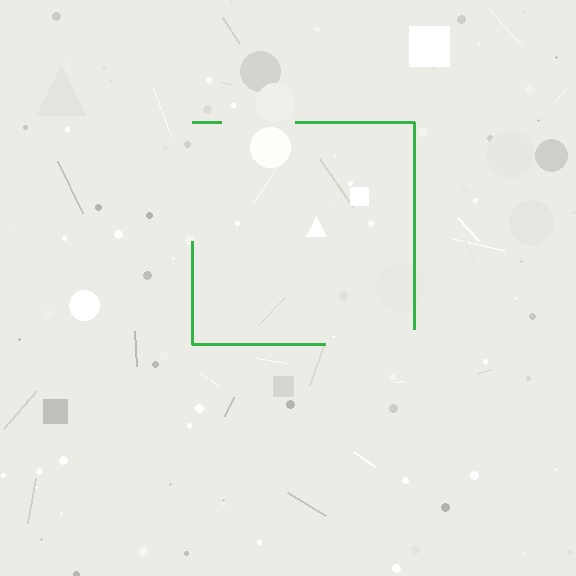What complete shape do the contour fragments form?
The contour fragments form a square.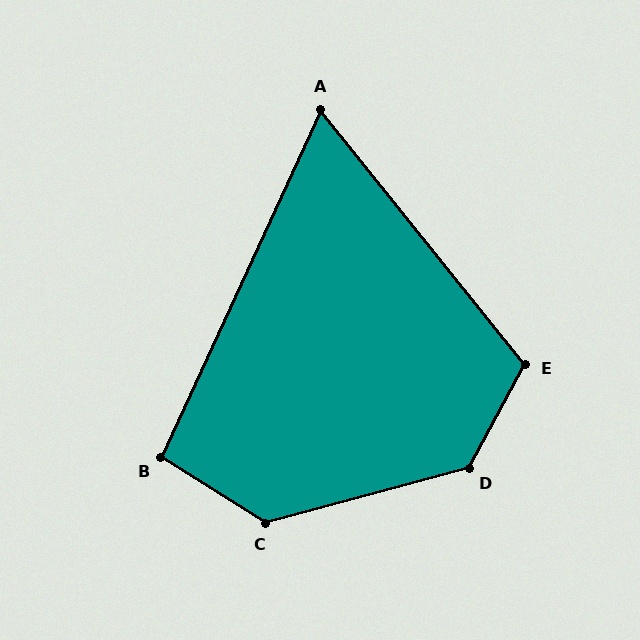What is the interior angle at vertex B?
Approximately 97 degrees (obtuse).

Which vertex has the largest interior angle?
D, at approximately 134 degrees.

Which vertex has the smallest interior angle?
A, at approximately 64 degrees.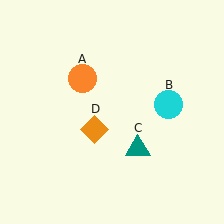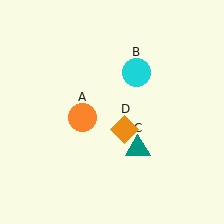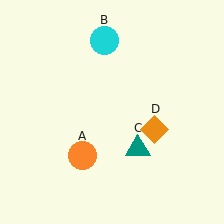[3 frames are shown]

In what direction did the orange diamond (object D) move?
The orange diamond (object D) moved right.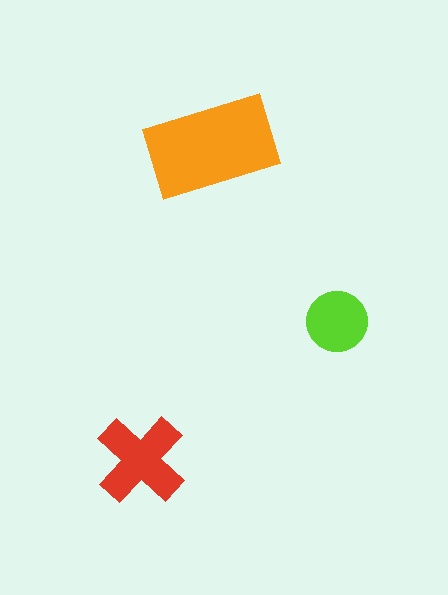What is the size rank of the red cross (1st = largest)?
2nd.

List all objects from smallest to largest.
The lime circle, the red cross, the orange rectangle.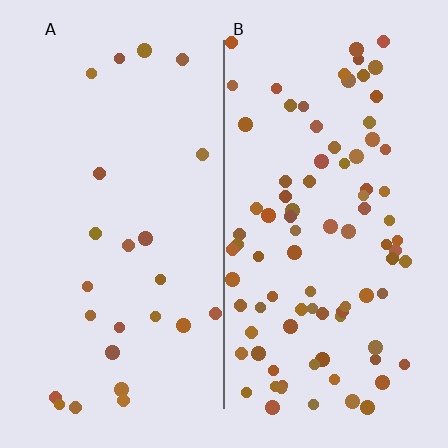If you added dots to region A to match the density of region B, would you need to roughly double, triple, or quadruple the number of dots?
Approximately quadruple.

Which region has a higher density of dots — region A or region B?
B (the right).